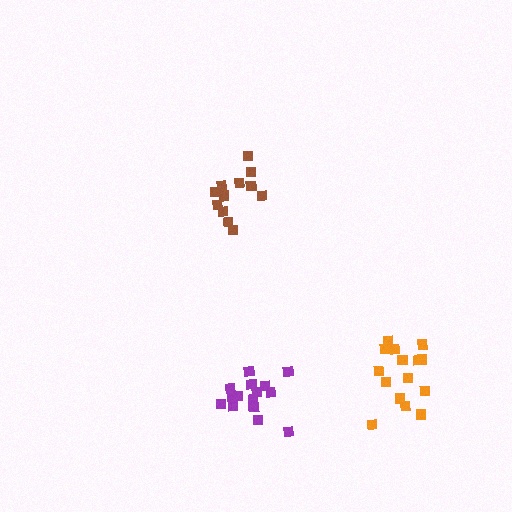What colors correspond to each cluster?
The clusters are colored: brown, orange, purple.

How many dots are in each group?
Group 1: 12 dots, Group 2: 15 dots, Group 3: 16 dots (43 total).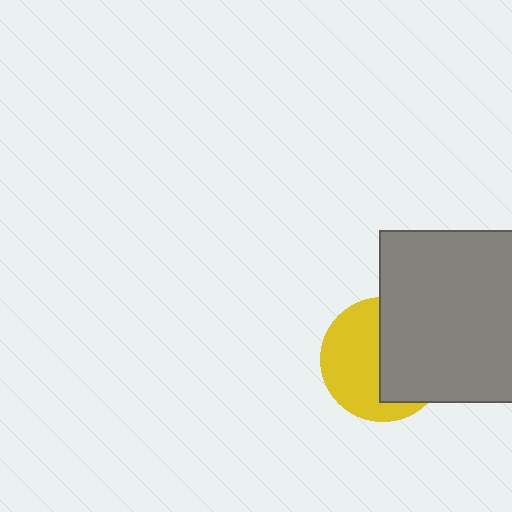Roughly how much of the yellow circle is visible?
About half of it is visible (roughly 52%).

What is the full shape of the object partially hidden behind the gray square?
The partially hidden object is a yellow circle.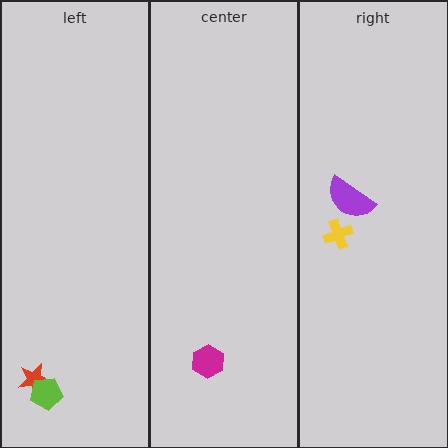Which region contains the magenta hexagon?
The center region.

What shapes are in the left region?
The red star, the lime pentagon.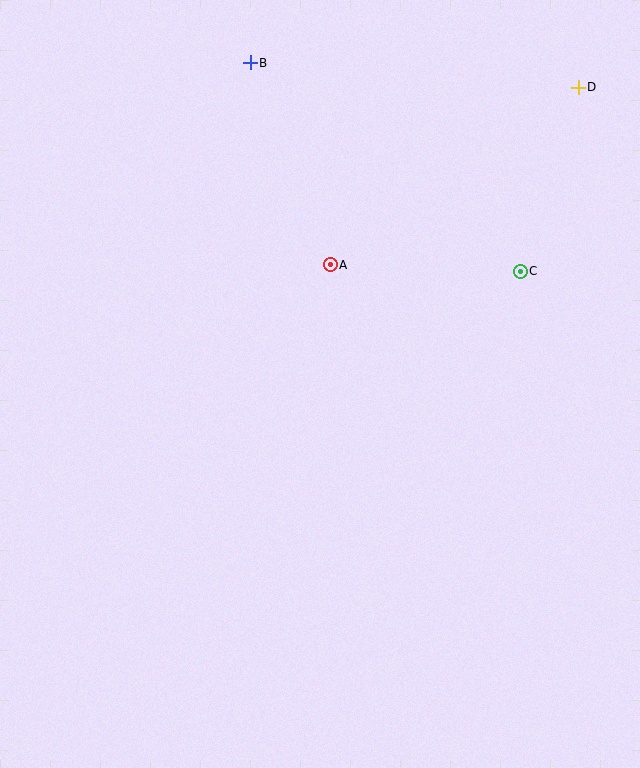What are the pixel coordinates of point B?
Point B is at (250, 63).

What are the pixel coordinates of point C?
Point C is at (520, 271).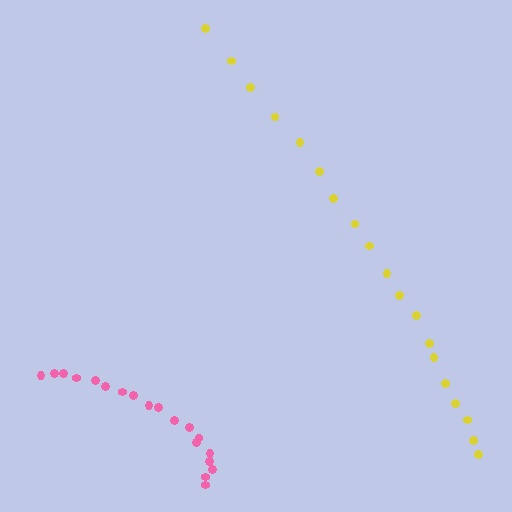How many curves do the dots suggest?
There are 2 distinct paths.